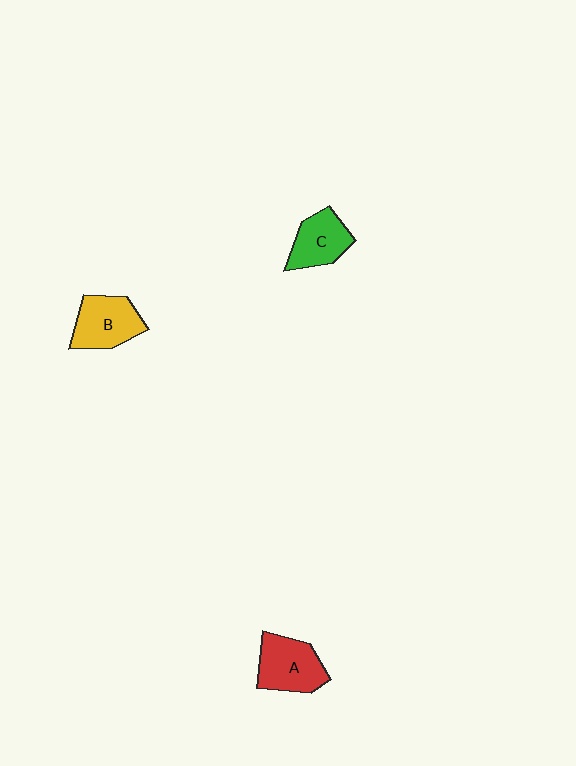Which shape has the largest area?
Shape A (red).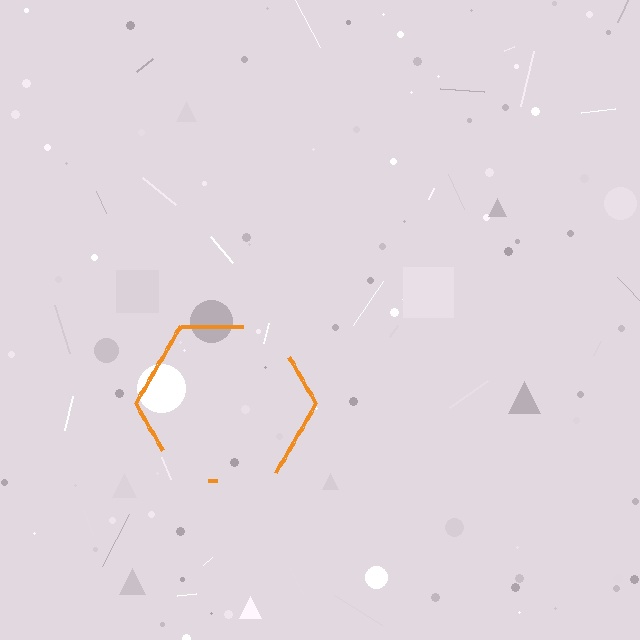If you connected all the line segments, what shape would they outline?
They would outline a hexagon.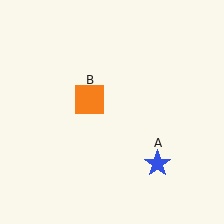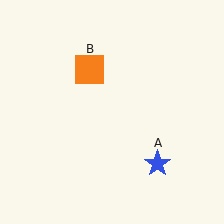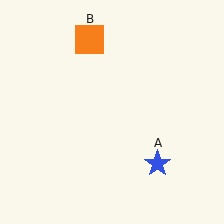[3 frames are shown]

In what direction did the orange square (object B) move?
The orange square (object B) moved up.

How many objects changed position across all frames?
1 object changed position: orange square (object B).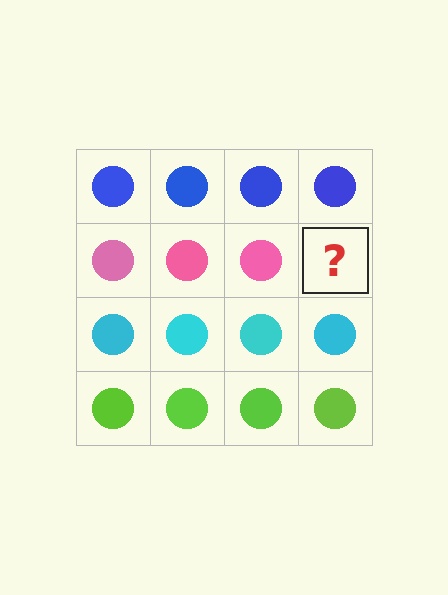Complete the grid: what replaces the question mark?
The question mark should be replaced with a pink circle.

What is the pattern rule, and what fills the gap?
The rule is that each row has a consistent color. The gap should be filled with a pink circle.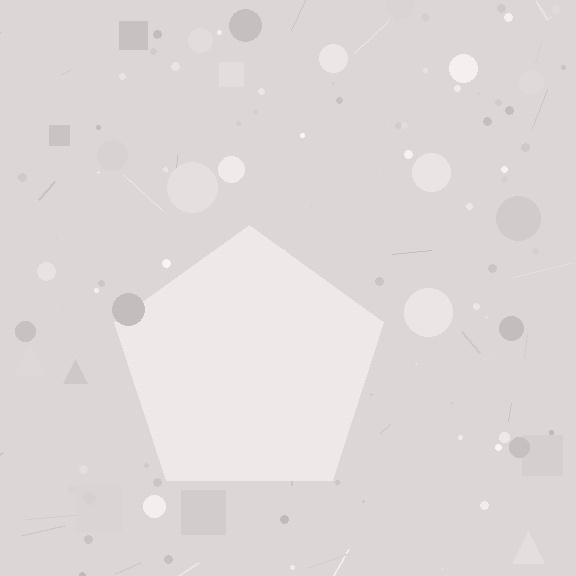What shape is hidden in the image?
A pentagon is hidden in the image.